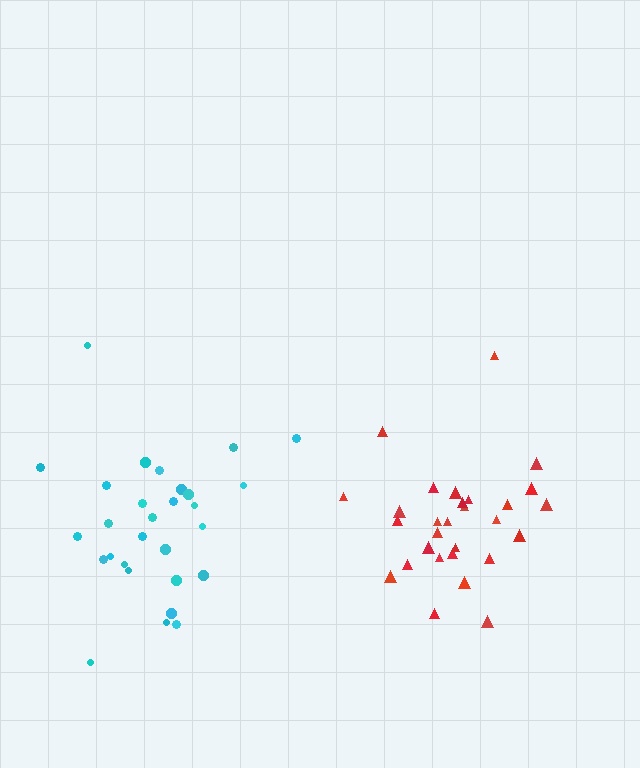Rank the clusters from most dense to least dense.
red, cyan.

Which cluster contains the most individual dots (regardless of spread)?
Cyan (29).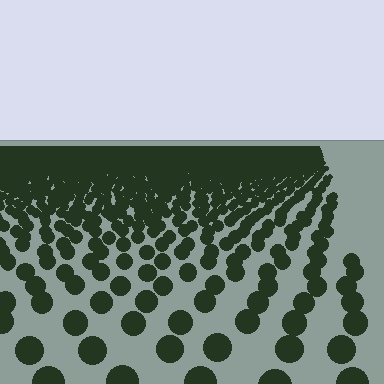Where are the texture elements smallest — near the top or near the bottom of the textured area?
Near the top.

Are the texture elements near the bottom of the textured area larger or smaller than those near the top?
Larger. Near the bottom, elements are closer to the viewer and appear at a bigger on-screen size.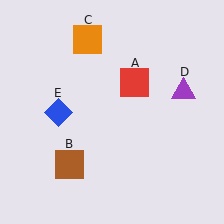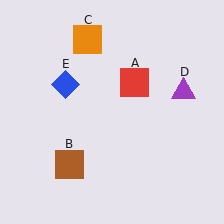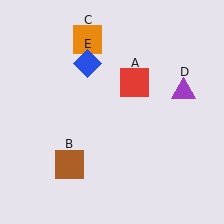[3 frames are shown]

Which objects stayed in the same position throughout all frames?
Red square (object A) and brown square (object B) and orange square (object C) and purple triangle (object D) remained stationary.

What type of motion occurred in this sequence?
The blue diamond (object E) rotated clockwise around the center of the scene.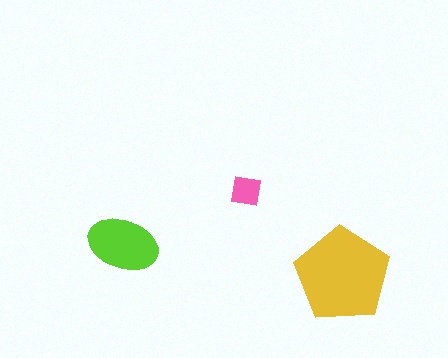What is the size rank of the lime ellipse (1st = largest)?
2nd.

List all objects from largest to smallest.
The yellow pentagon, the lime ellipse, the pink square.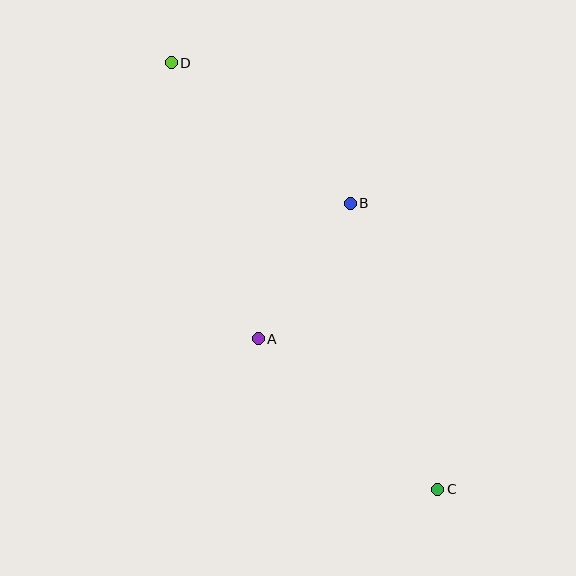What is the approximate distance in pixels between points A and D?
The distance between A and D is approximately 290 pixels.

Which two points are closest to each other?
Points A and B are closest to each other.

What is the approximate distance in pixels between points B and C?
The distance between B and C is approximately 299 pixels.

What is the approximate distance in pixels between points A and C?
The distance between A and C is approximately 234 pixels.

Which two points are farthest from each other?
Points C and D are farthest from each other.